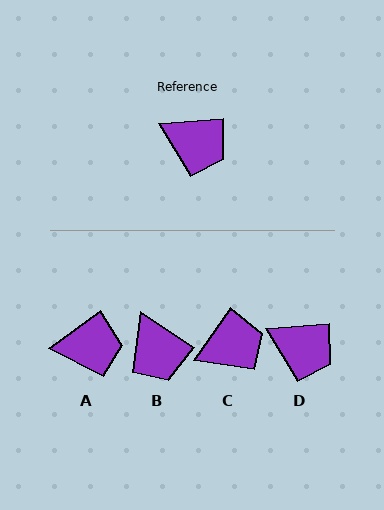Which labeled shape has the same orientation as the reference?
D.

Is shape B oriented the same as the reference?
No, it is off by about 39 degrees.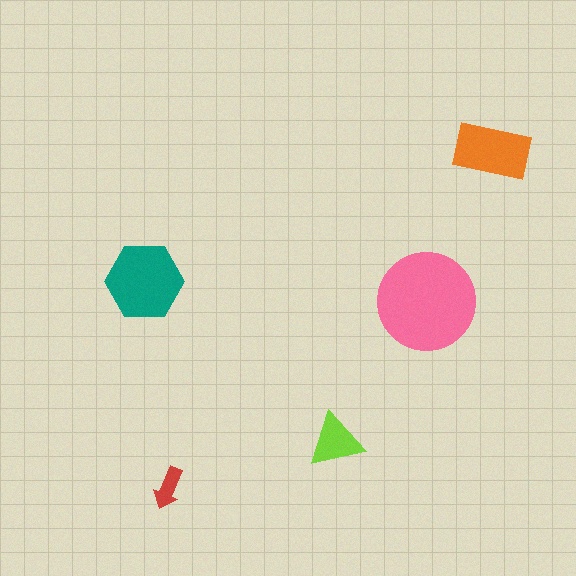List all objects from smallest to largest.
The red arrow, the lime triangle, the orange rectangle, the teal hexagon, the pink circle.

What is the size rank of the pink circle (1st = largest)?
1st.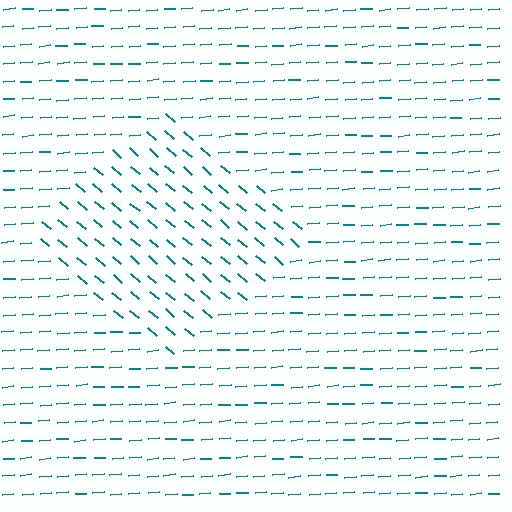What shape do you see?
I see a diamond.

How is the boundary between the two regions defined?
The boundary is defined purely by a change in line orientation (approximately 45 degrees difference). All lines are the same color and thickness.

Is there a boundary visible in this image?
Yes, there is a texture boundary formed by a change in line orientation.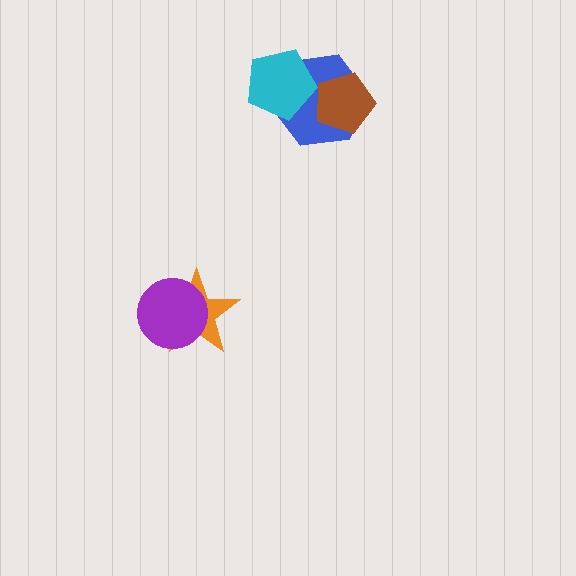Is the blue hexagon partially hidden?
Yes, it is partially covered by another shape.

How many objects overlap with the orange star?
1 object overlaps with the orange star.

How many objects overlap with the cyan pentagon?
1 object overlaps with the cyan pentagon.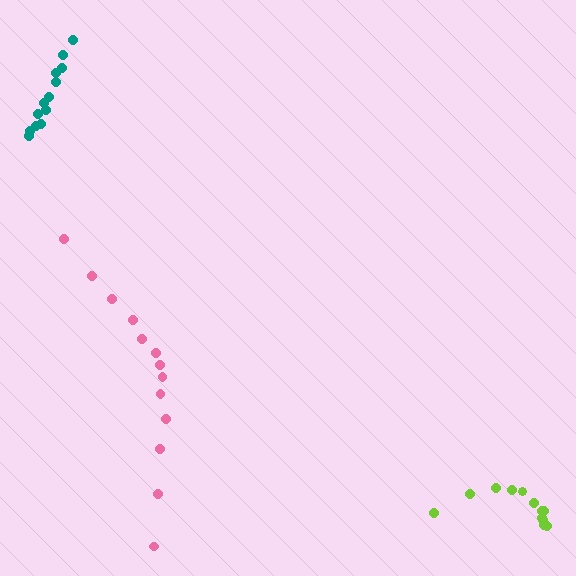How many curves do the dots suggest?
There are 3 distinct paths.